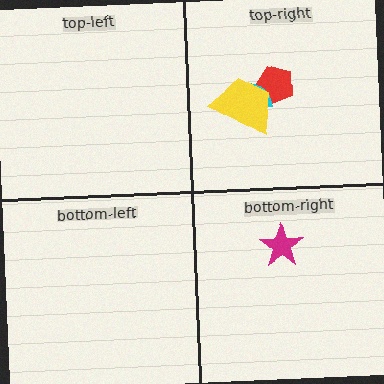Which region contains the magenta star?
The bottom-right region.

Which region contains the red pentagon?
The top-right region.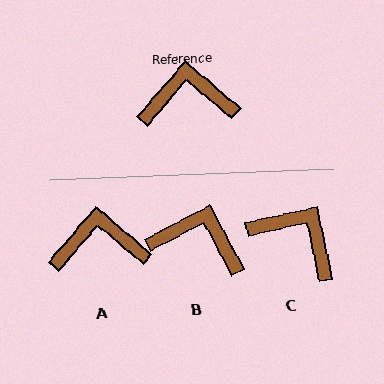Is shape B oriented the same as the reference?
No, it is off by about 22 degrees.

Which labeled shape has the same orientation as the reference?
A.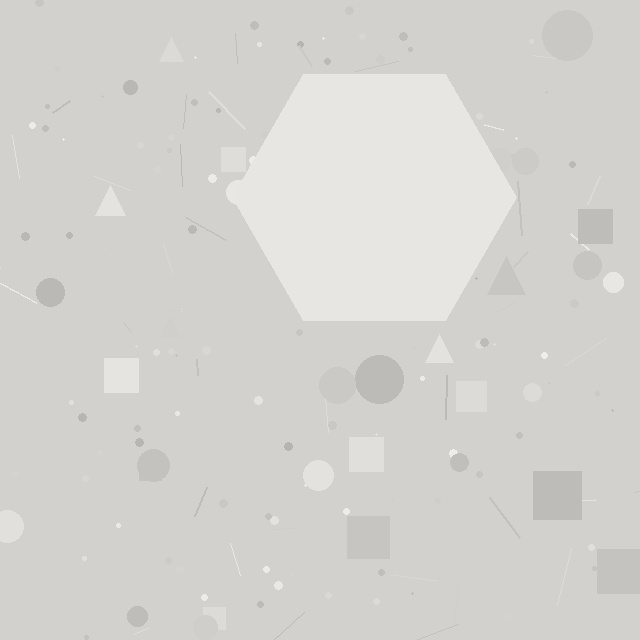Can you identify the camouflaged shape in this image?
The camouflaged shape is a hexagon.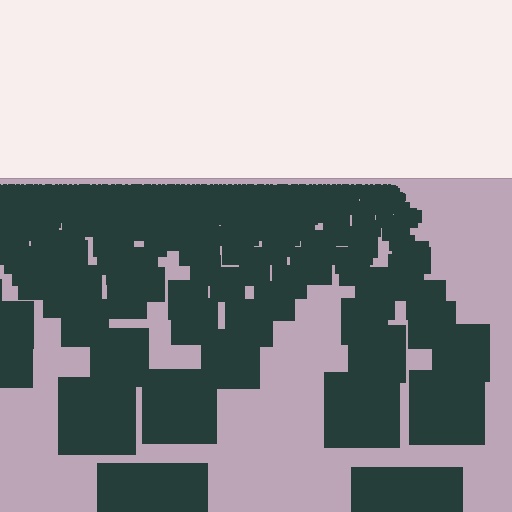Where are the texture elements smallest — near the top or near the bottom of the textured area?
Near the top.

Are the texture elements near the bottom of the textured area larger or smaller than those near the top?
Larger. Near the bottom, elements are closer to the viewer and appear at a bigger on-screen size.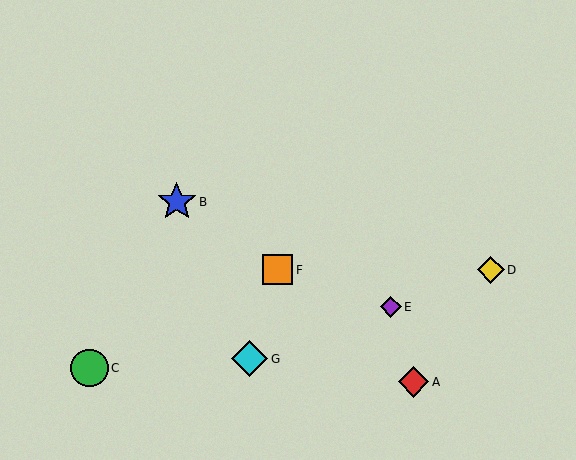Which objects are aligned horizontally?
Objects D, F are aligned horizontally.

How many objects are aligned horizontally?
2 objects (D, F) are aligned horizontally.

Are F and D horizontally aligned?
Yes, both are at y≈270.